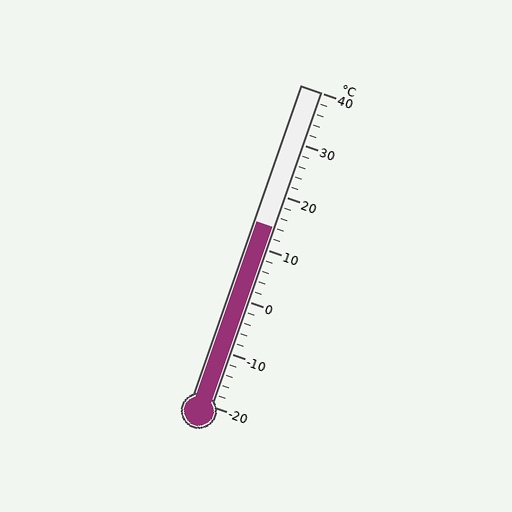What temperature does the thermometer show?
The thermometer shows approximately 14°C.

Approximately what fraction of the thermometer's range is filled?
The thermometer is filled to approximately 55% of its range.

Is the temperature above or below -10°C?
The temperature is above -10°C.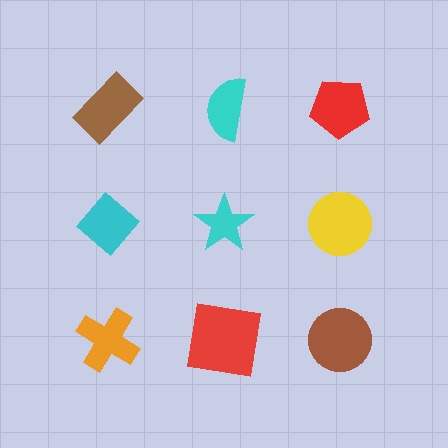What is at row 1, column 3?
A red pentagon.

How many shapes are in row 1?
3 shapes.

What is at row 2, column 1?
A cyan diamond.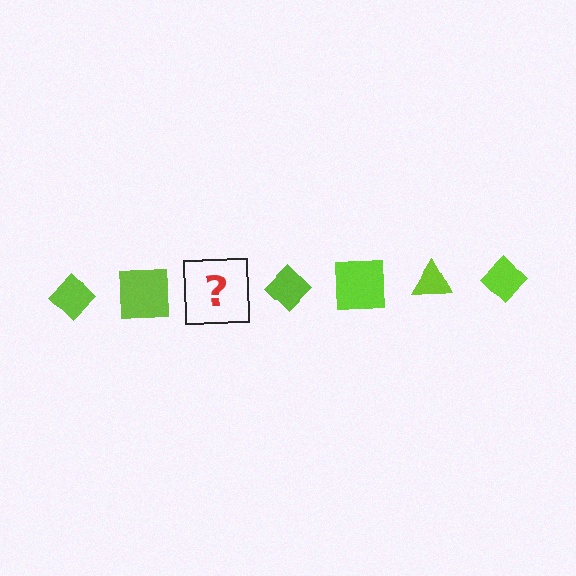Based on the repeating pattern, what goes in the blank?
The blank should be a lime triangle.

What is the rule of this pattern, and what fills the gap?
The rule is that the pattern cycles through diamond, square, triangle shapes in lime. The gap should be filled with a lime triangle.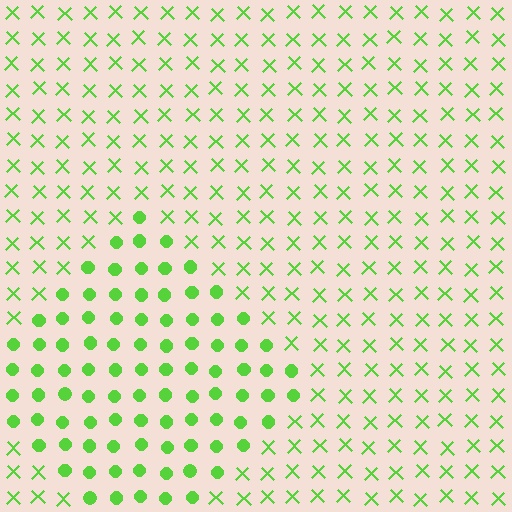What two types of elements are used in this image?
The image uses circles inside the diamond region and X marks outside it.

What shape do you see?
I see a diamond.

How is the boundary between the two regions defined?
The boundary is defined by a change in element shape: circles inside vs. X marks outside. All elements share the same color and spacing.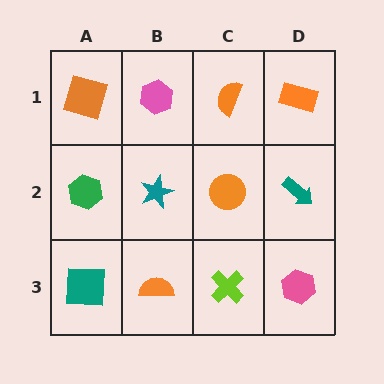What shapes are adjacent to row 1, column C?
An orange circle (row 2, column C), a pink hexagon (row 1, column B), an orange rectangle (row 1, column D).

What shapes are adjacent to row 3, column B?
A teal star (row 2, column B), a teal square (row 3, column A), a lime cross (row 3, column C).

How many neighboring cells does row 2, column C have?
4.